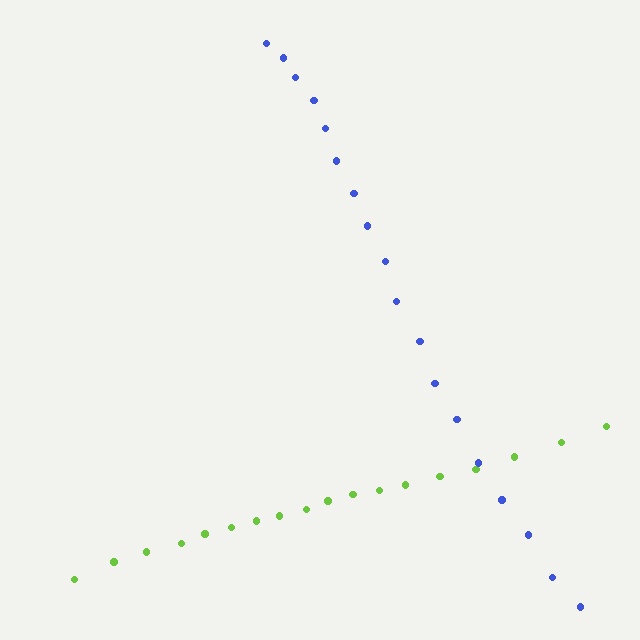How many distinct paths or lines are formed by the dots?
There are 2 distinct paths.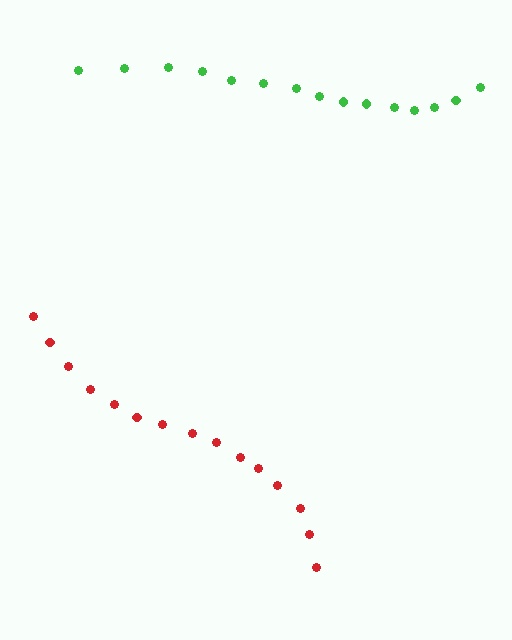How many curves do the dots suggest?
There are 2 distinct paths.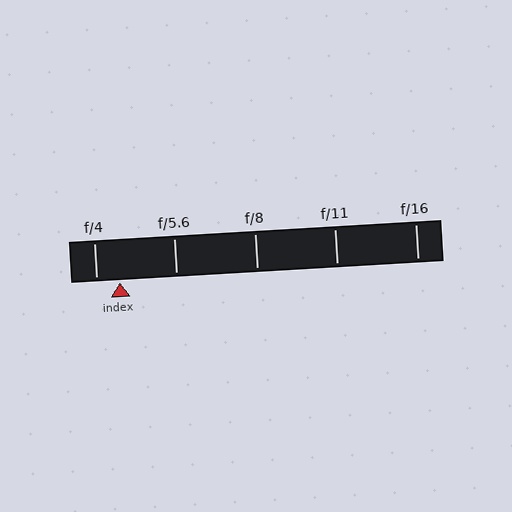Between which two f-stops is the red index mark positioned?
The index mark is between f/4 and f/5.6.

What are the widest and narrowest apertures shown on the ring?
The widest aperture shown is f/4 and the narrowest is f/16.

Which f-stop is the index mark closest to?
The index mark is closest to f/4.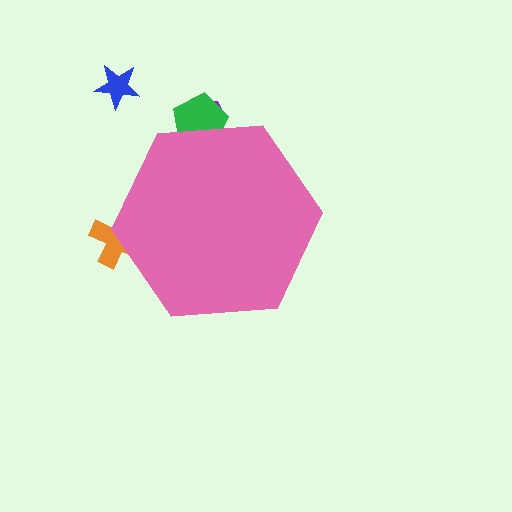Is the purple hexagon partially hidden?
Yes, the purple hexagon is partially hidden behind the pink hexagon.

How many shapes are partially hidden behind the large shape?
3 shapes are partially hidden.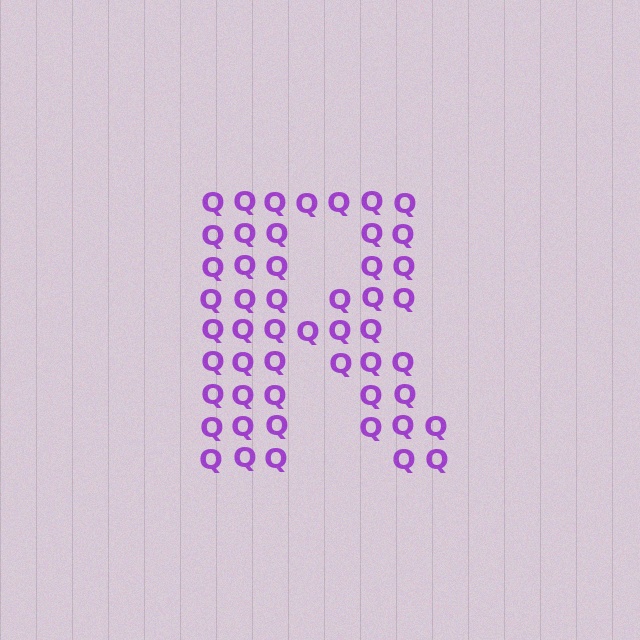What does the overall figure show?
The overall figure shows the letter R.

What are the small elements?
The small elements are letter Q's.